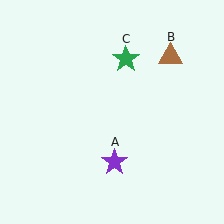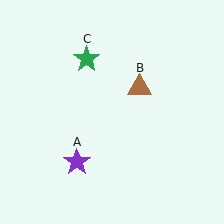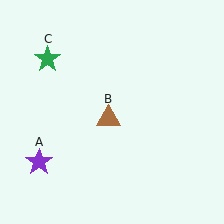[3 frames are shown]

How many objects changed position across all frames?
3 objects changed position: purple star (object A), brown triangle (object B), green star (object C).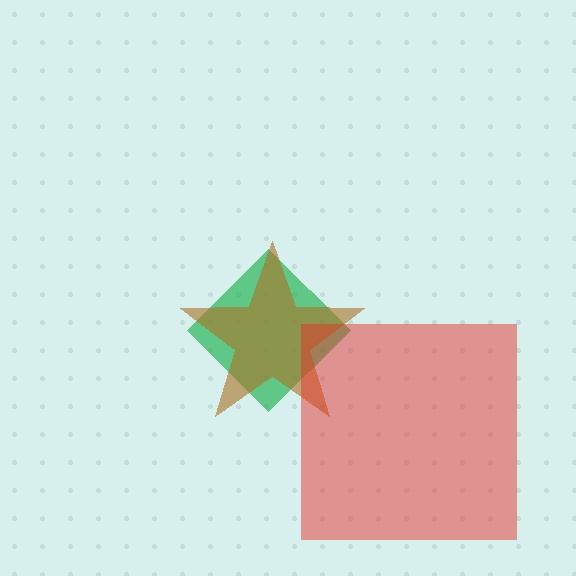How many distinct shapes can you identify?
There are 3 distinct shapes: a green diamond, a brown star, a red square.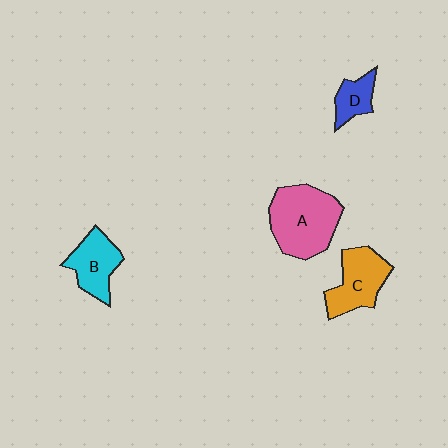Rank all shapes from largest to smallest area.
From largest to smallest: A (pink), C (orange), B (cyan), D (blue).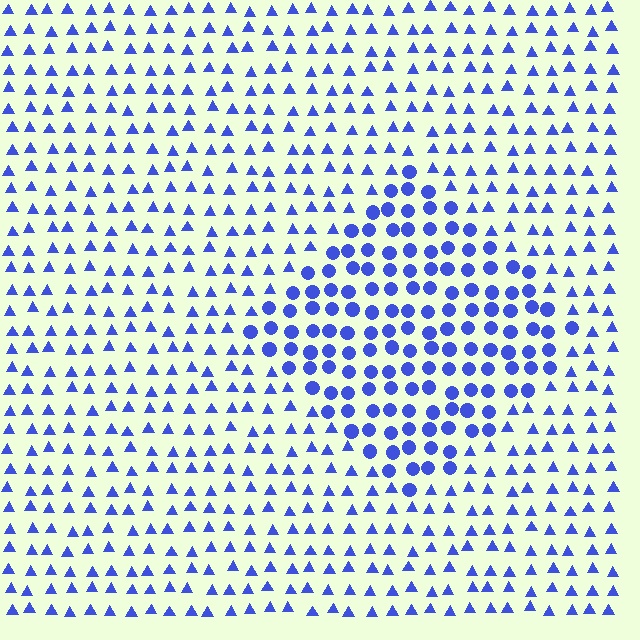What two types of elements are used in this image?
The image uses circles inside the diamond region and triangles outside it.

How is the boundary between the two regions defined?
The boundary is defined by a change in element shape: circles inside vs. triangles outside. All elements share the same color and spacing.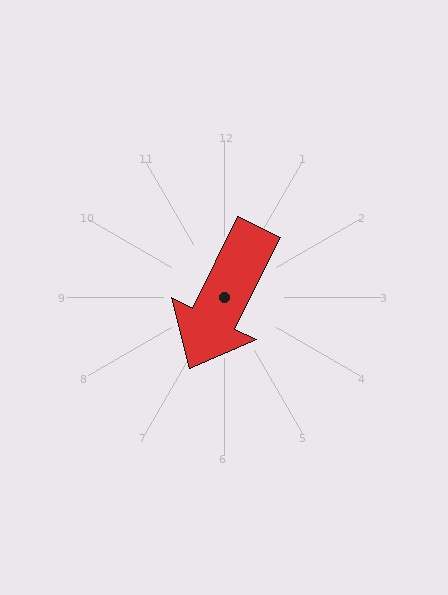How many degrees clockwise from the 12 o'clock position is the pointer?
Approximately 206 degrees.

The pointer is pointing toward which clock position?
Roughly 7 o'clock.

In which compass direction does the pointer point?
Southwest.